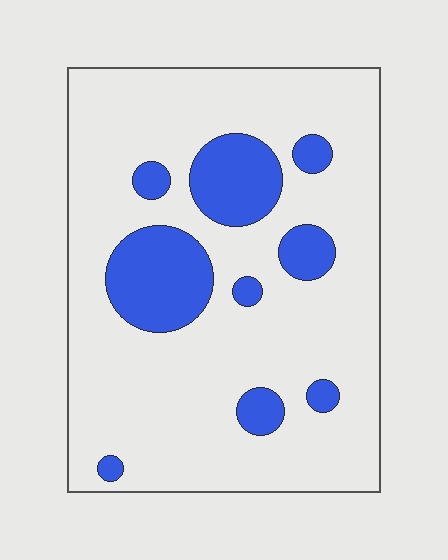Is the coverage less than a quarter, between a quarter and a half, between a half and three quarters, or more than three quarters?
Less than a quarter.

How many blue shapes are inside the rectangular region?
9.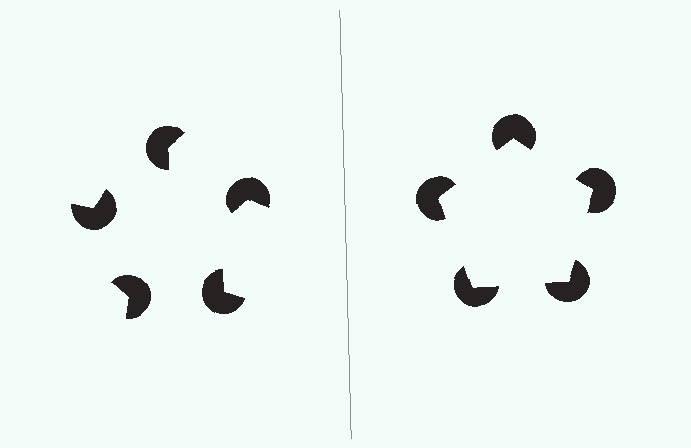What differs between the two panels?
The pac-man discs are positioned identically on both sides; only the wedge orientations differ. On the right they align to a pentagon; on the left they are misaligned.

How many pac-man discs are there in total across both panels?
10 — 5 on each side.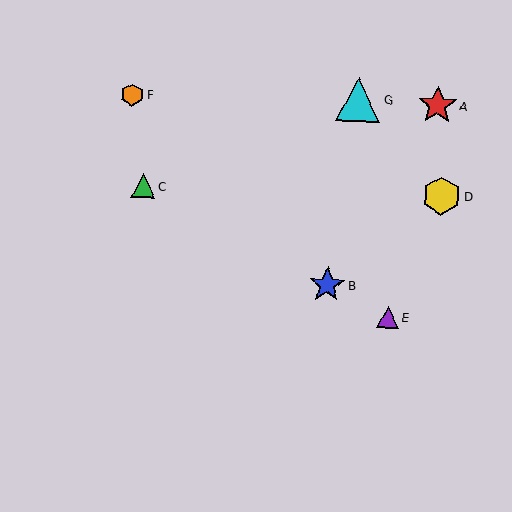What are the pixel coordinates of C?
Object C is at (143, 186).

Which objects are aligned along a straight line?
Objects B, C, E are aligned along a straight line.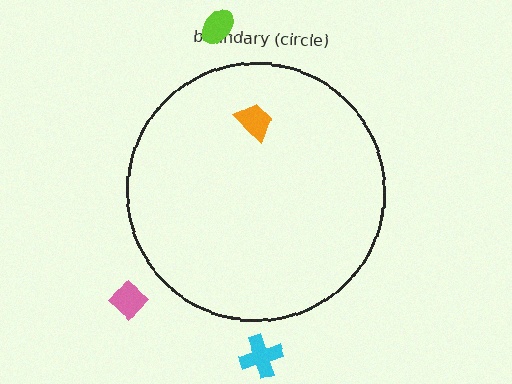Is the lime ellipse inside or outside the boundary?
Outside.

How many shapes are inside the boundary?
1 inside, 3 outside.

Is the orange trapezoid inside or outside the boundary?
Inside.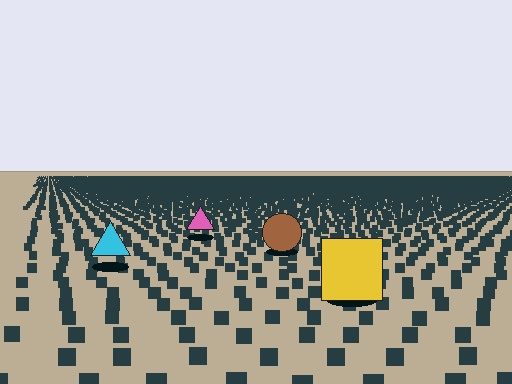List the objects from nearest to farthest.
From nearest to farthest: the yellow square, the cyan triangle, the brown circle, the pink triangle.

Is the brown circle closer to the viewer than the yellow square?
No. The yellow square is closer — you can tell from the texture gradient: the ground texture is coarser near it.